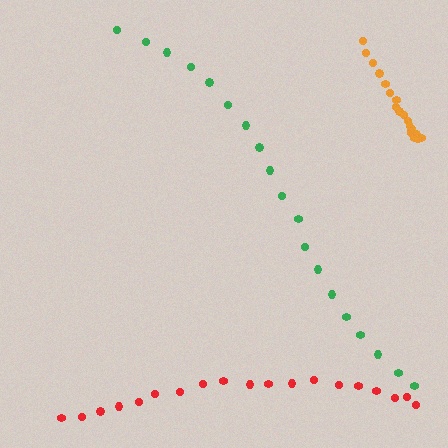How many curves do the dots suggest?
There are 3 distinct paths.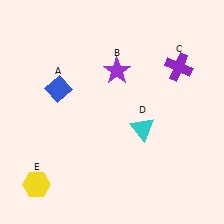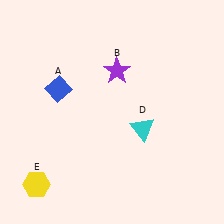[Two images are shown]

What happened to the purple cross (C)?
The purple cross (C) was removed in Image 2. It was in the top-right area of Image 1.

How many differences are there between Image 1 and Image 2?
There is 1 difference between the two images.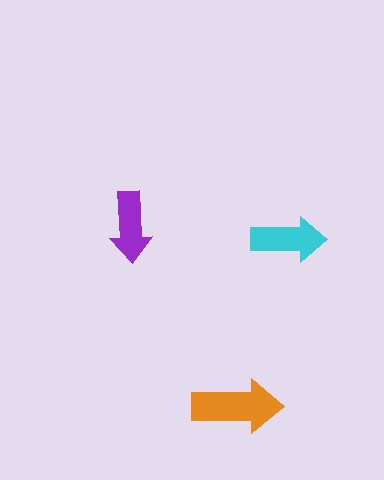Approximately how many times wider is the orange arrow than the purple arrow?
About 1.5 times wider.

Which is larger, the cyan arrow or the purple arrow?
The cyan one.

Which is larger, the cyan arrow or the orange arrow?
The orange one.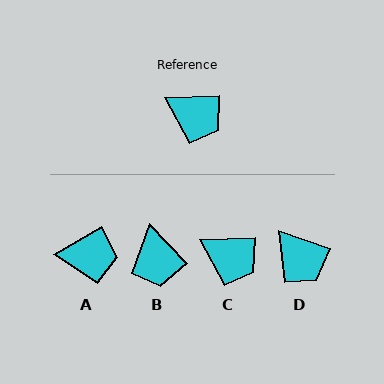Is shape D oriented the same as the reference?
No, it is off by about 21 degrees.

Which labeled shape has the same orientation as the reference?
C.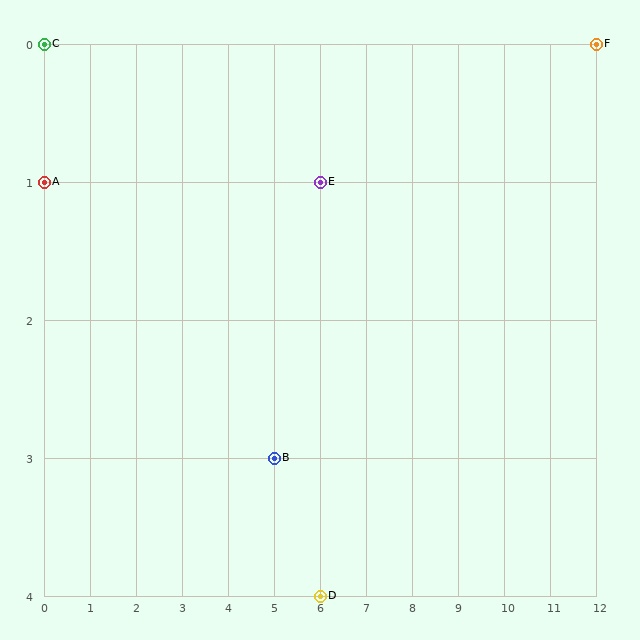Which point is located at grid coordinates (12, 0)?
Point F is at (12, 0).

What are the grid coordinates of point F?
Point F is at grid coordinates (12, 0).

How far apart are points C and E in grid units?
Points C and E are 6 columns and 1 row apart (about 6.1 grid units diagonally).